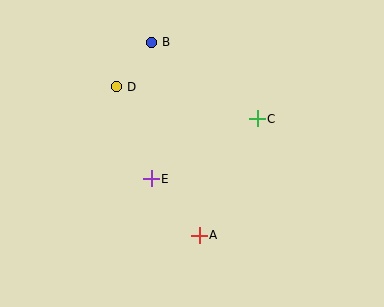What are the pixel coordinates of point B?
Point B is at (152, 42).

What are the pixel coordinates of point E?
Point E is at (151, 179).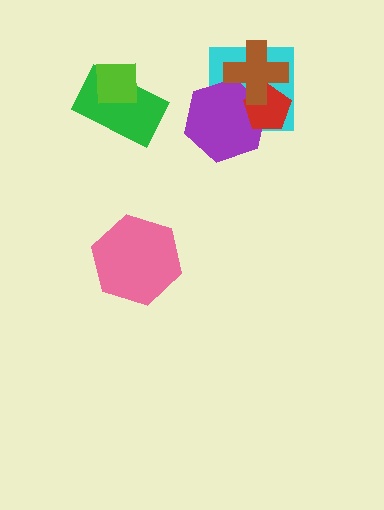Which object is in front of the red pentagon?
The brown cross is in front of the red pentagon.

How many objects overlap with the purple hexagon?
3 objects overlap with the purple hexagon.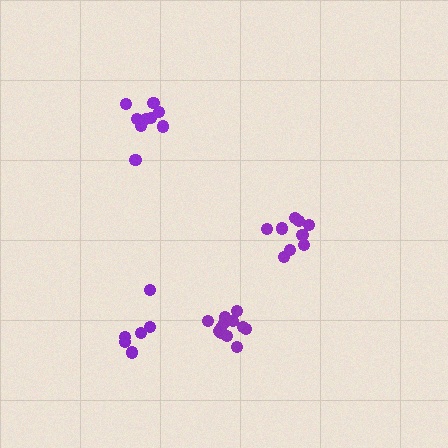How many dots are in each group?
Group 1: 9 dots, Group 2: 9 dots, Group 3: 12 dots, Group 4: 6 dots (36 total).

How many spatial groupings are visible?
There are 4 spatial groupings.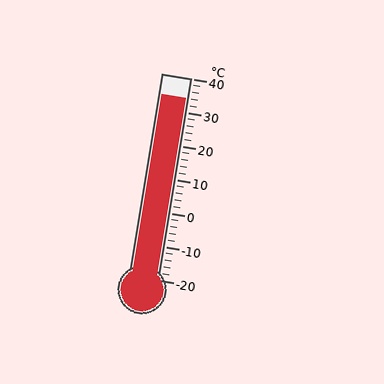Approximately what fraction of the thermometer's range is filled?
The thermometer is filled to approximately 90% of its range.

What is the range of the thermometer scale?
The thermometer scale ranges from -20°C to 40°C.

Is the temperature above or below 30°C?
The temperature is above 30°C.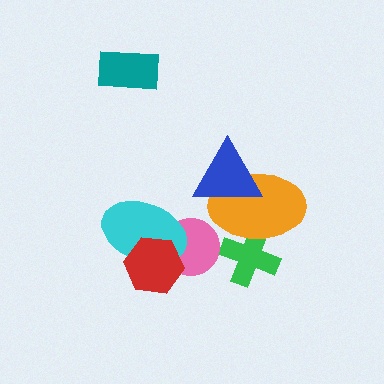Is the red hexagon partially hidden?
No, no other shape covers it.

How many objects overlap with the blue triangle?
1 object overlaps with the blue triangle.